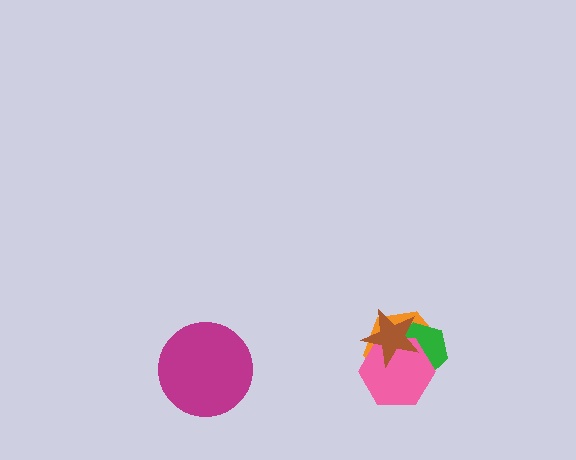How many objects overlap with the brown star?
3 objects overlap with the brown star.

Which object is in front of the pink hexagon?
The brown star is in front of the pink hexagon.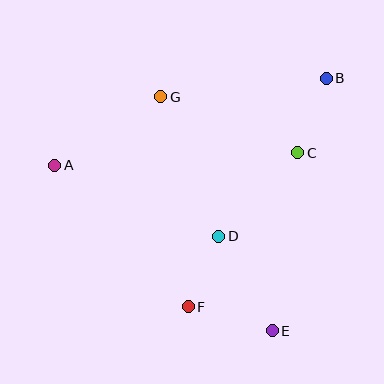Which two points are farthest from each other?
Points A and B are farthest from each other.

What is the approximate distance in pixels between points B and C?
The distance between B and C is approximately 80 pixels.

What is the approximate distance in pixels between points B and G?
The distance between B and G is approximately 167 pixels.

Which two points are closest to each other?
Points D and F are closest to each other.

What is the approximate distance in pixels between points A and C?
The distance between A and C is approximately 244 pixels.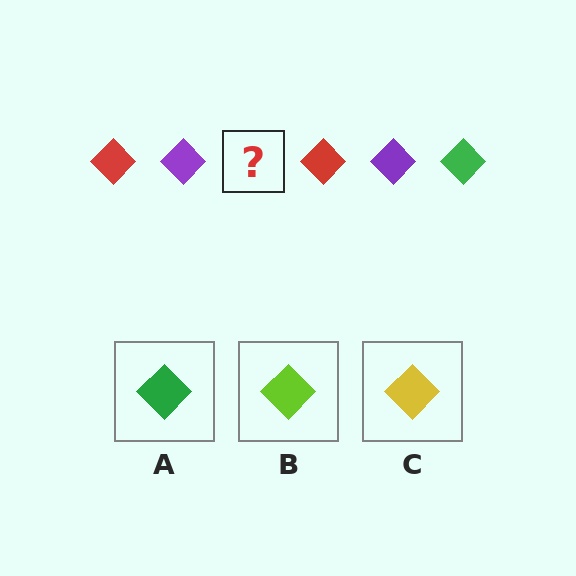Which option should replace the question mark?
Option A.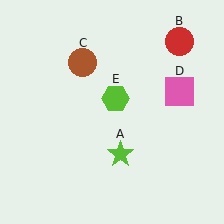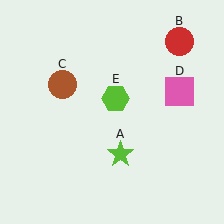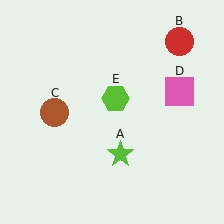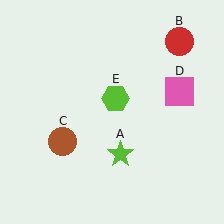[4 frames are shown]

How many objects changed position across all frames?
1 object changed position: brown circle (object C).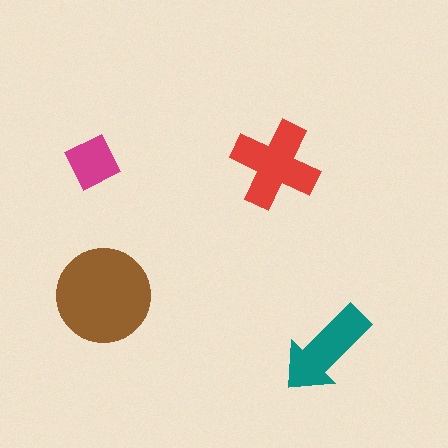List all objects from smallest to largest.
The magenta diamond, the teal arrow, the red cross, the brown circle.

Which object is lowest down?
The teal arrow is bottommost.